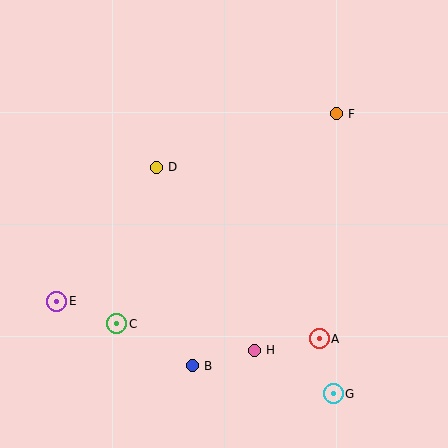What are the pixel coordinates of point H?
Point H is at (254, 350).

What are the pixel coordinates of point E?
Point E is at (57, 301).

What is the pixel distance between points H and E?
The distance between H and E is 203 pixels.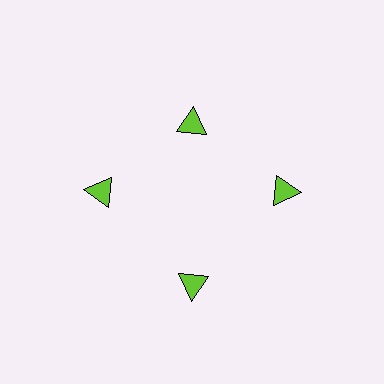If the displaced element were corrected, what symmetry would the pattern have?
It would have 4-fold rotational symmetry — the pattern would map onto itself every 90 degrees.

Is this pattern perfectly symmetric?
No. The 4 lime triangles are arranged in a ring, but one element near the 12 o'clock position is pulled inward toward the center, breaking the 4-fold rotational symmetry.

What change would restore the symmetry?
The symmetry would be restored by moving it outward, back onto the ring so that all 4 triangles sit at equal angles and equal distance from the center.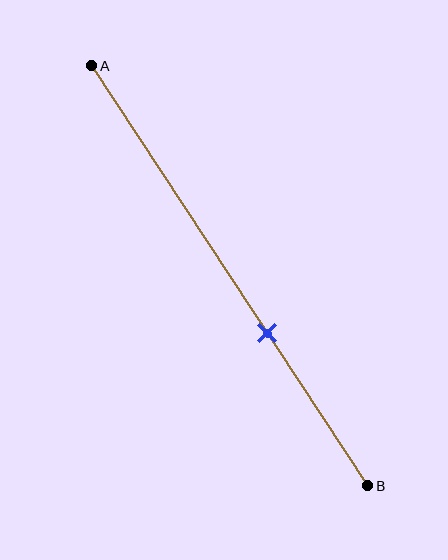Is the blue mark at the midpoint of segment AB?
No, the mark is at about 65% from A, not at the 50% midpoint.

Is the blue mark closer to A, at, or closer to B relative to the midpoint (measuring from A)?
The blue mark is closer to point B than the midpoint of segment AB.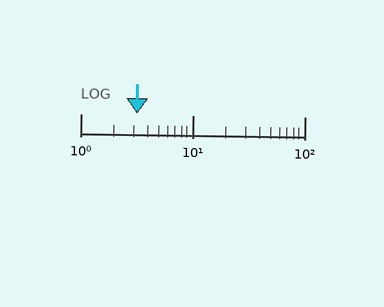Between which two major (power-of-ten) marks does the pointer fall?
The pointer is between 1 and 10.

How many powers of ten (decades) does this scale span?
The scale spans 2 decades, from 1 to 100.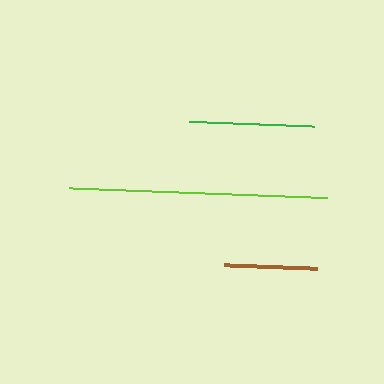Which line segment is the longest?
The lime line is the longest at approximately 258 pixels.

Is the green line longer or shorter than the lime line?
The lime line is longer than the green line.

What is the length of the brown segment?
The brown segment is approximately 94 pixels long.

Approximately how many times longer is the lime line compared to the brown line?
The lime line is approximately 2.8 times the length of the brown line.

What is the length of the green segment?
The green segment is approximately 125 pixels long.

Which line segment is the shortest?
The brown line is the shortest at approximately 94 pixels.